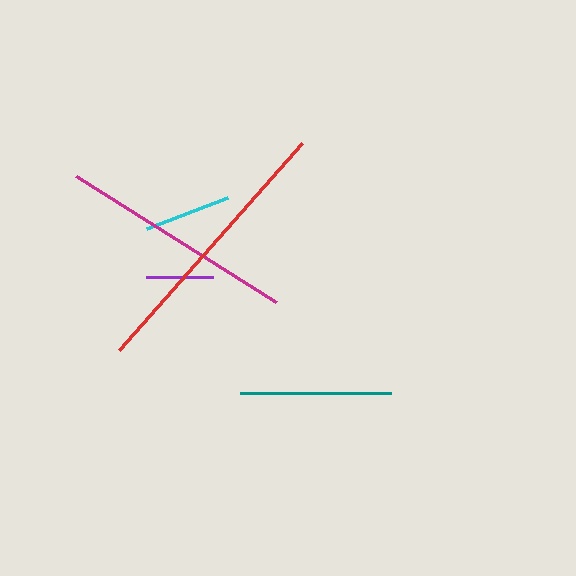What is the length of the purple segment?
The purple segment is approximately 67 pixels long.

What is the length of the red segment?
The red segment is approximately 277 pixels long.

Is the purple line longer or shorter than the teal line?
The teal line is longer than the purple line.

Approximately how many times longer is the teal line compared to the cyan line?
The teal line is approximately 1.7 times the length of the cyan line.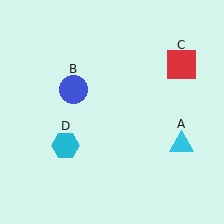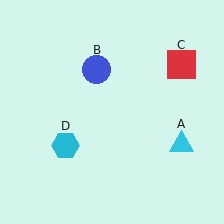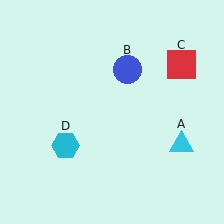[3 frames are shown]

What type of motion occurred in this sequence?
The blue circle (object B) rotated clockwise around the center of the scene.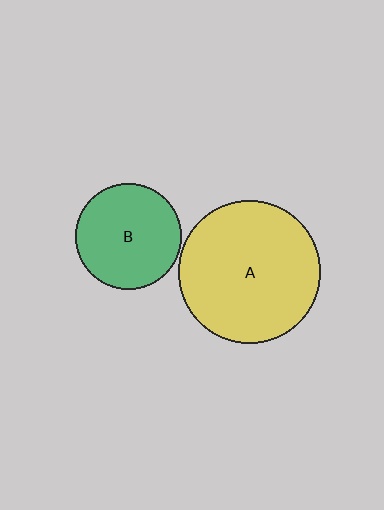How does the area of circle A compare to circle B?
Approximately 1.8 times.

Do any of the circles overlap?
No, none of the circles overlap.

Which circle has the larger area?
Circle A (yellow).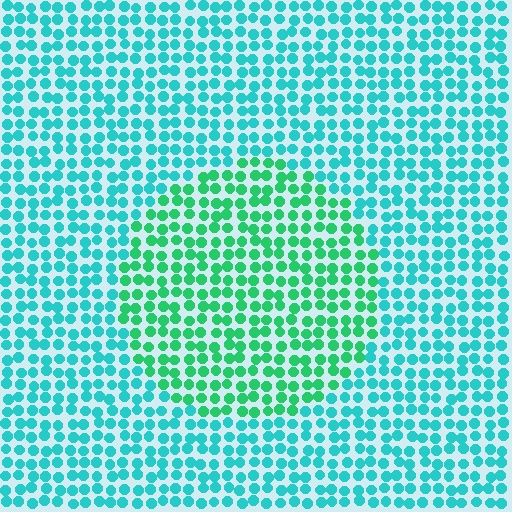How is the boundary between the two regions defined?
The boundary is defined purely by a slight shift in hue (about 34 degrees). Spacing, size, and orientation are identical on both sides.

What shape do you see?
I see a circle.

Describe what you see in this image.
The image is filled with small cyan elements in a uniform arrangement. A circle-shaped region is visible where the elements are tinted to a slightly different hue, forming a subtle color boundary.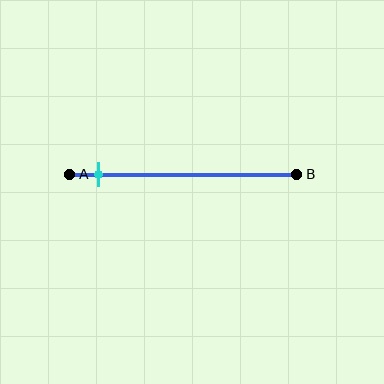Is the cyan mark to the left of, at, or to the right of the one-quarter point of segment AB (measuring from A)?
The cyan mark is to the left of the one-quarter point of segment AB.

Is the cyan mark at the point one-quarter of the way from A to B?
No, the mark is at about 15% from A, not at the 25% one-quarter point.